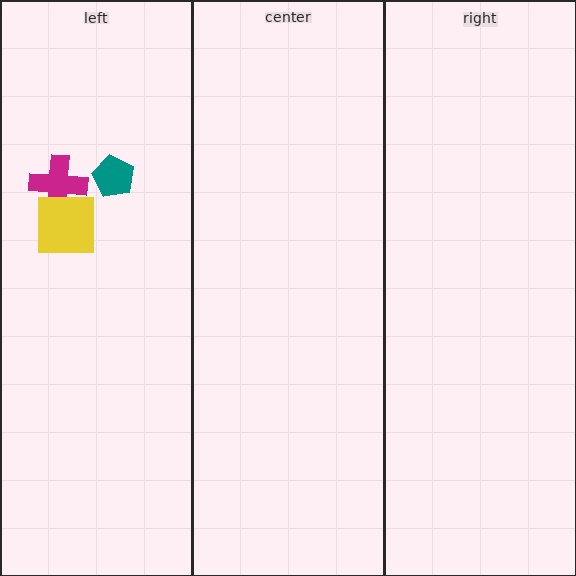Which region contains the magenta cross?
The left region.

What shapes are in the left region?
The magenta cross, the teal pentagon, the yellow square.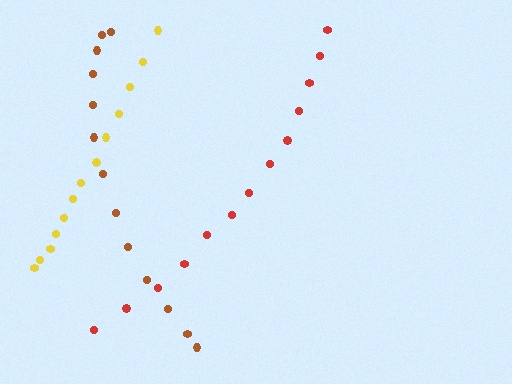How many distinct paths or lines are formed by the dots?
There are 3 distinct paths.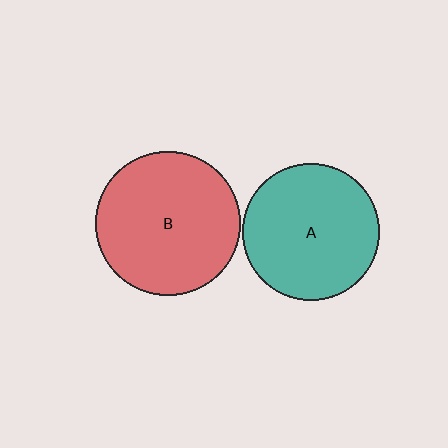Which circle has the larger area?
Circle B (red).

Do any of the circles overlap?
No, none of the circles overlap.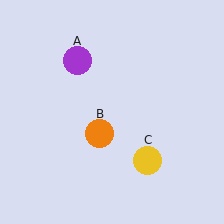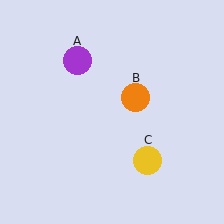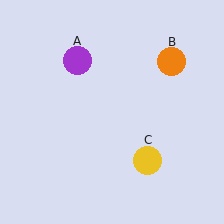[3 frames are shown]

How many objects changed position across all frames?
1 object changed position: orange circle (object B).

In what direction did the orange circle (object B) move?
The orange circle (object B) moved up and to the right.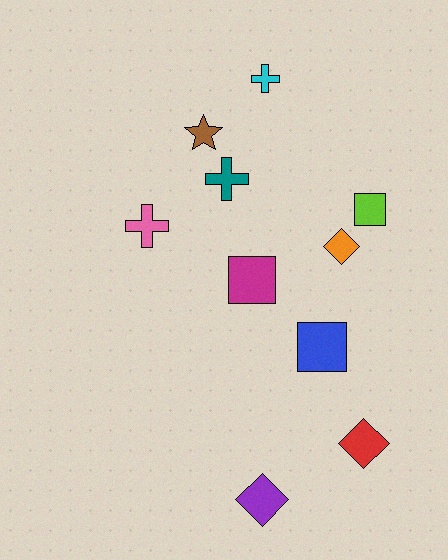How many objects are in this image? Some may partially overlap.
There are 10 objects.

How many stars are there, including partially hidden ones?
There is 1 star.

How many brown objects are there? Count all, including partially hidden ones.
There is 1 brown object.